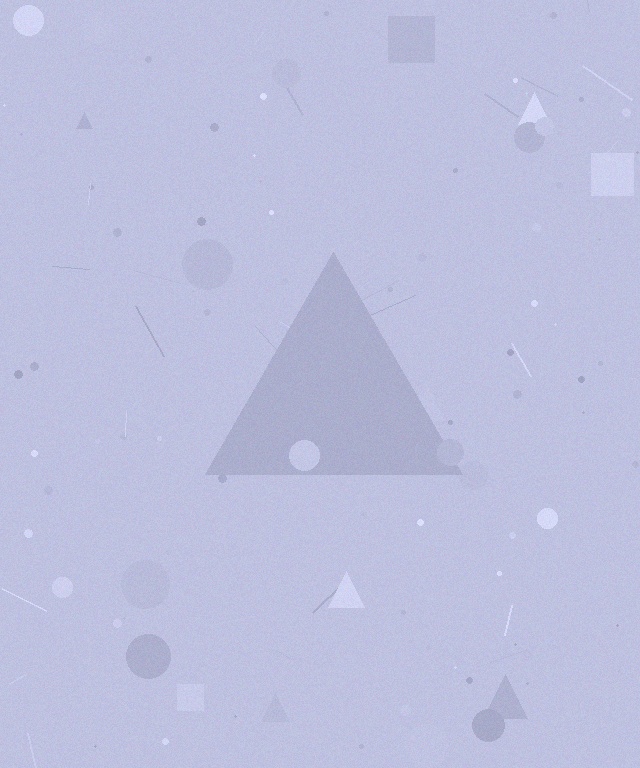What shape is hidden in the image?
A triangle is hidden in the image.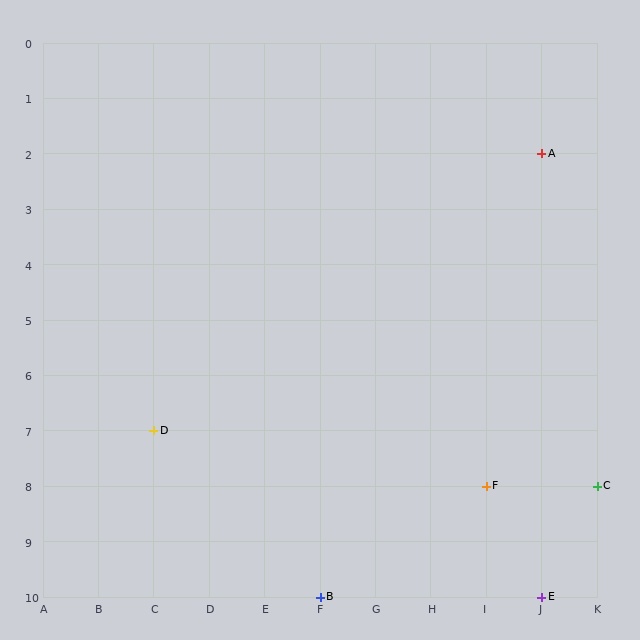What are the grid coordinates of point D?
Point D is at grid coordinates (C, 7).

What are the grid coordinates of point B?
Point B is at grid coordinates (F, 10).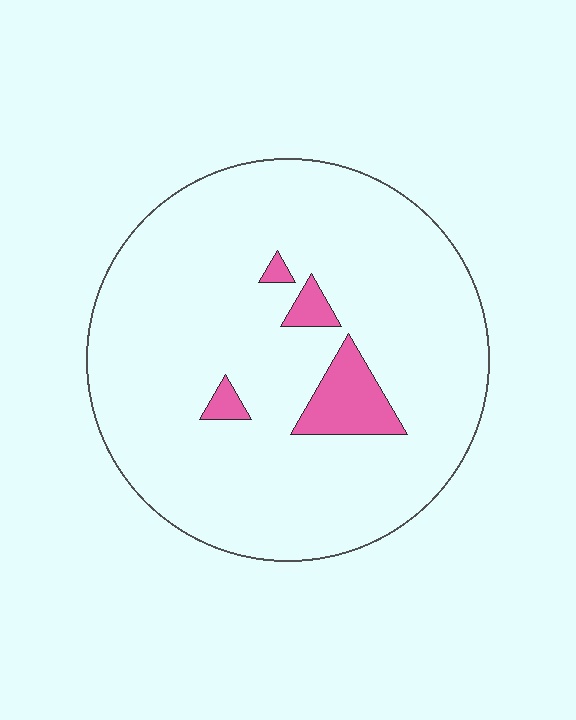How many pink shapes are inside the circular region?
4.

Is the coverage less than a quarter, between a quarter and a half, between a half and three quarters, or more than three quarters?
Less than a quarter.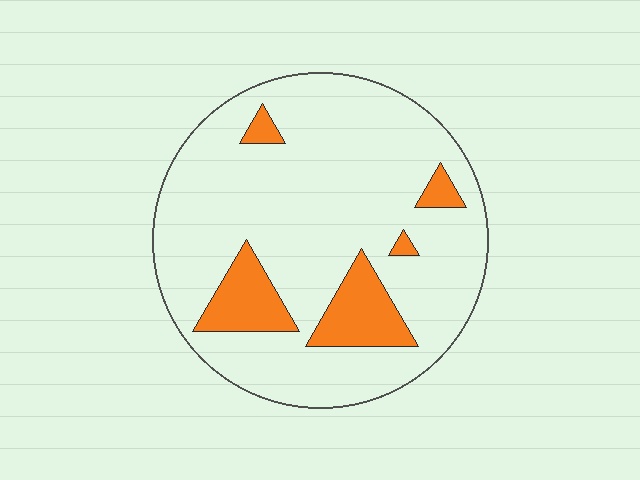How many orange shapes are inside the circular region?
5.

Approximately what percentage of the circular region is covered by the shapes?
Approximately 15%.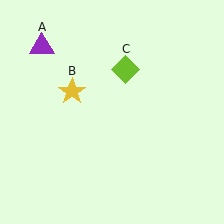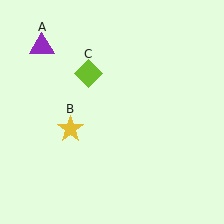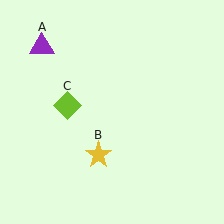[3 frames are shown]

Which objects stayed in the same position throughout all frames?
Purple triangle (object A) remained stationary.